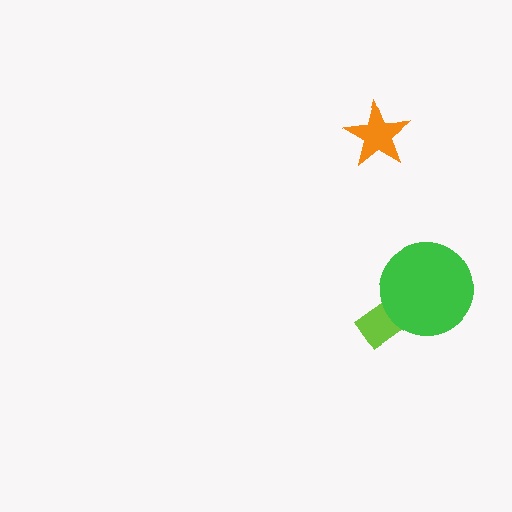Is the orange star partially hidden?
No, no other shape covers it.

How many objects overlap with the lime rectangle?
1 object overlaps with the lime rectangle.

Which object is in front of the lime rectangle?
The green circle is in front of the lime rectangle.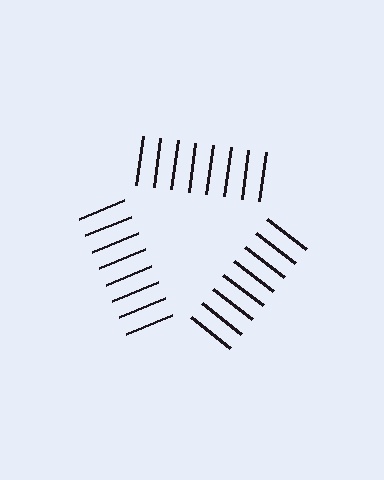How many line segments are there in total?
24 — 8 along each of the 3 edges.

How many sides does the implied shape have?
3 sides — the line-ends trace a triangle.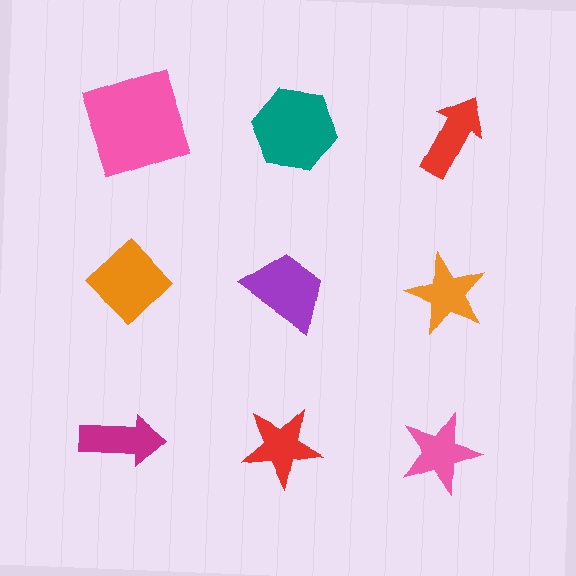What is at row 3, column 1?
A magenta arrow.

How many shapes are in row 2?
3 shapes.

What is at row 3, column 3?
A pink star.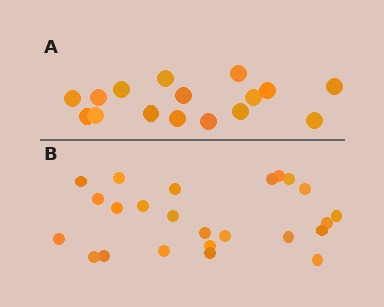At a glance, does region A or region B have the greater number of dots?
Region B (the bottom region) has more dots.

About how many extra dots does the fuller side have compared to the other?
Region B has roughly 8 or so more dots than region A.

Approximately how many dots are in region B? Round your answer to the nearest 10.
About 20 dots. (The exact count is 24, which rounds to 20.)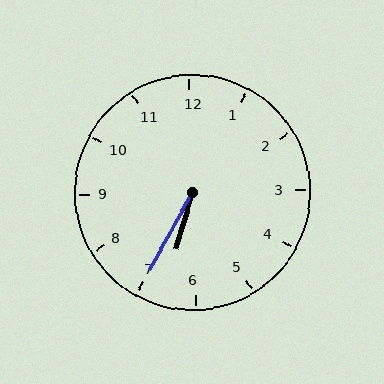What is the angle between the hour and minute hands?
Approximately 12 degrees.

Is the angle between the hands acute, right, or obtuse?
It is acute.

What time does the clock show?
6:35.